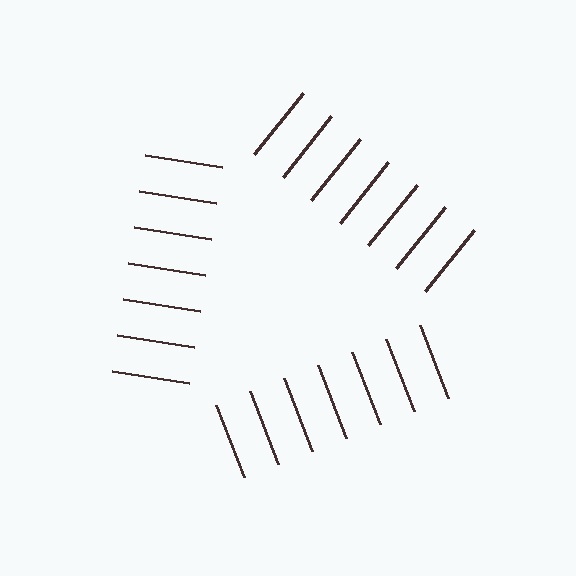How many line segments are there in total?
21 — 7 along each of the 3 edges.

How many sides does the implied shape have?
3 sides — the line-ends trace a triangle.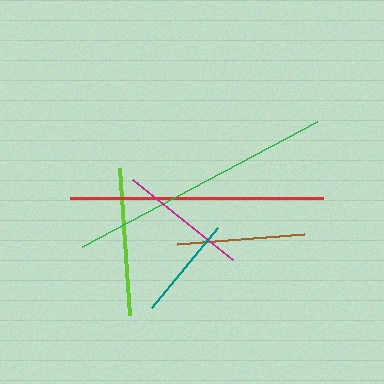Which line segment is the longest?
The green line is the longest at approximately 266 pixels.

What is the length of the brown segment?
The brown segment is approximately 128 pixels long.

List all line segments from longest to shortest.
From longest to shortest: green, red, lime, brown, magenta, teal.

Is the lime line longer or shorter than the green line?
The green line is longer than the lime line.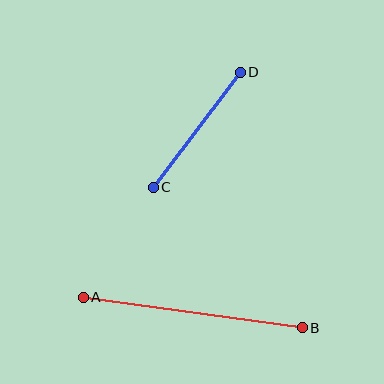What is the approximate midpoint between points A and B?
The midpoint is at approximately (193, 313) pixels.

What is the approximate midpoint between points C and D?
The midpoint is at approximately (197, 130) pixels.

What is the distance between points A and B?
The distance is approximately 221 pixels.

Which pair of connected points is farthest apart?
Points A and B are farthest apart.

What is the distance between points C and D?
The distance is approximately 144 pixels.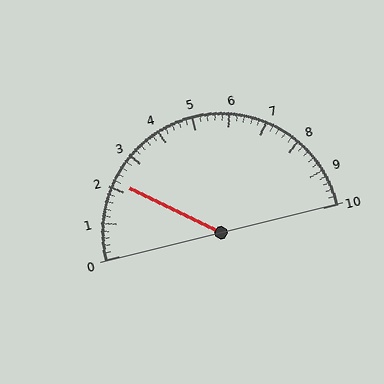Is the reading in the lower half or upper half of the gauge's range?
The reading is in the lower half of the range (0 to 10).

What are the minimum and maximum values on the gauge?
The gauge ranges from 0 to 10.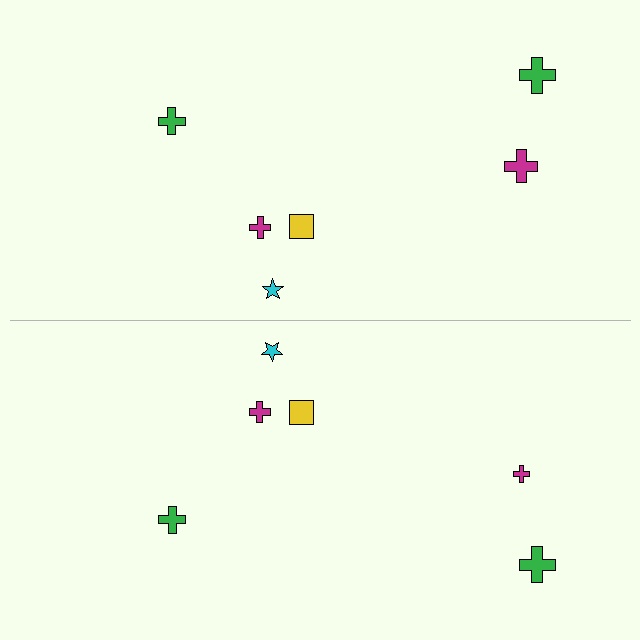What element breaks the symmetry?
The magenta cross on the bottom side has a different size than its mirror counterpart.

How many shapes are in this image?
There are 12 shapes in this image.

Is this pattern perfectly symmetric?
No, the pattern is not perfectly symmetric. The magenta cross on the bottom side has a different size than its mirror counterpart.